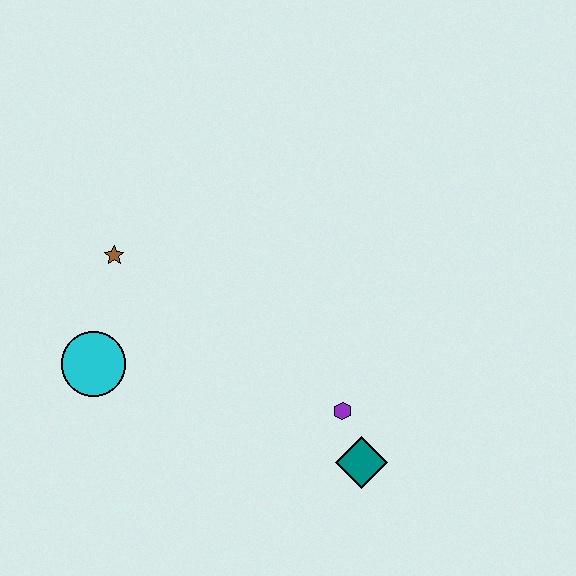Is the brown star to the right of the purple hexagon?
No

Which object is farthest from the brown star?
The teal diamond is farthest from the brown star.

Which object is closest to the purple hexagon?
The teal diamond is closest to the purple hexagon.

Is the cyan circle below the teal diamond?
No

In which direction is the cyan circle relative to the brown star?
The cyan circle is below the brown star.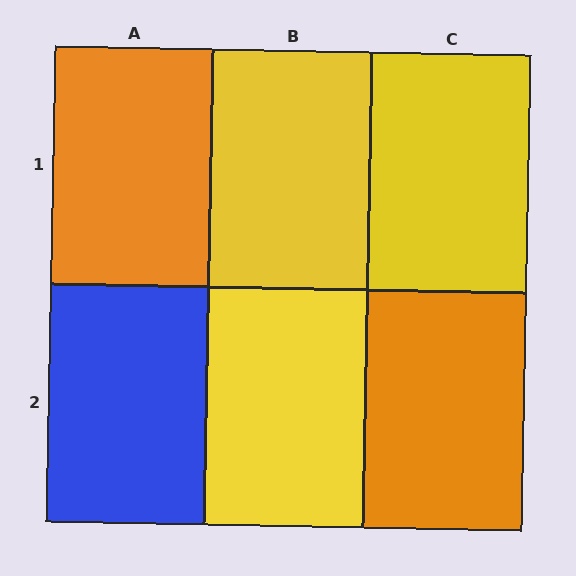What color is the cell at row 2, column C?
Orange.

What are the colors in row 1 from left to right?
Orange, yellow, yellow.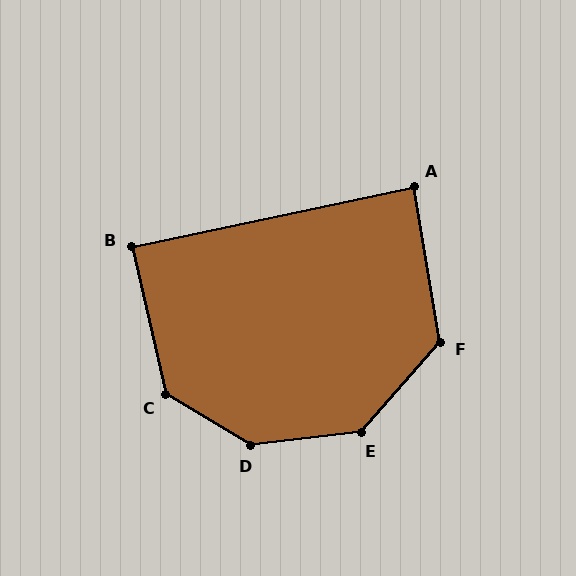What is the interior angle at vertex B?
Approximately 89 degrees (approximately right).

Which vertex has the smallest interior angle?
A, at approximately 88 degrees.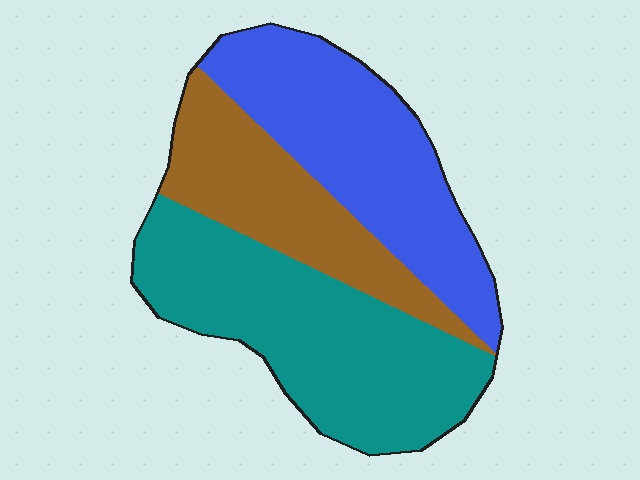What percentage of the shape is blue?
Blue covers 34% of the shape.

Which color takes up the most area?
Teal, at roughly 40%.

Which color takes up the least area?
Brown, at roughly 25%.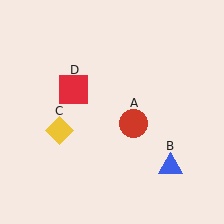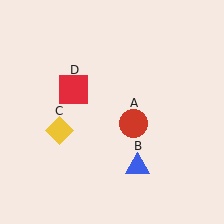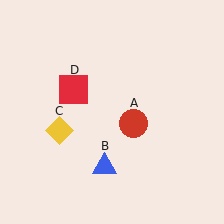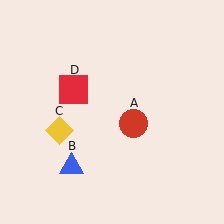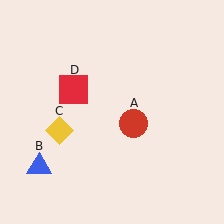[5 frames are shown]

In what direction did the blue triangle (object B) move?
The blue triangle (object B) moved left.